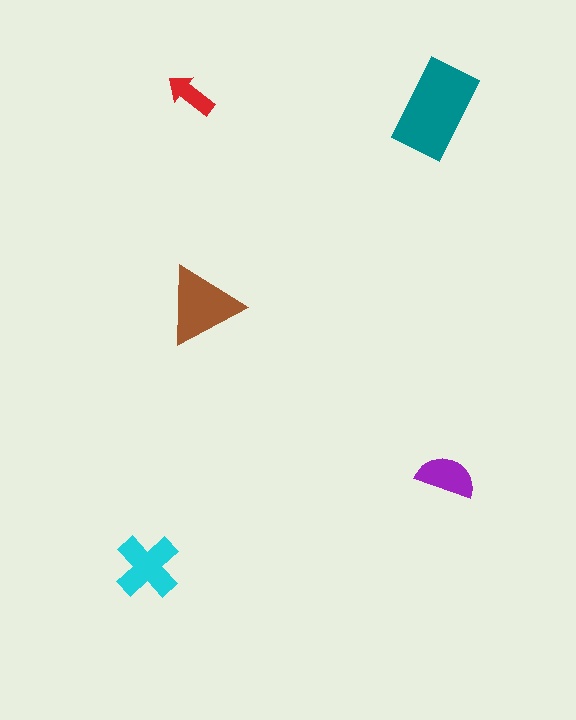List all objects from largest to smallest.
The teal rectangle, the brown triangle, the cyan cross, the purple semicircle, the red arrow.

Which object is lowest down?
The cyan cross is bottommost.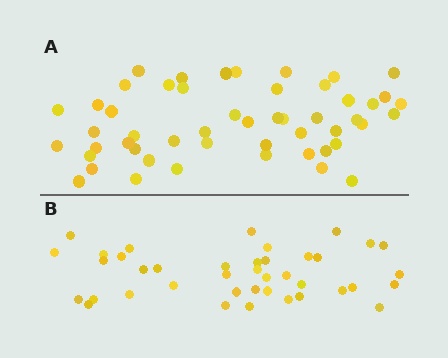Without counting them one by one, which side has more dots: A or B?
Region A (the top region) has more dots.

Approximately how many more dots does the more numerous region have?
Region A has roughly 12 or so more dots than region B.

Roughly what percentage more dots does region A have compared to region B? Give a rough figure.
About 30% more.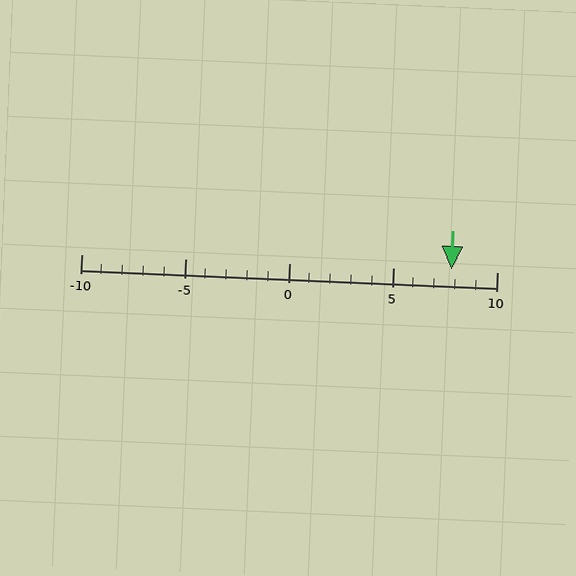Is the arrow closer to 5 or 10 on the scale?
The arrow is closer to 10.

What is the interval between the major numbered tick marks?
The major tick marks are spaced 5 units apart.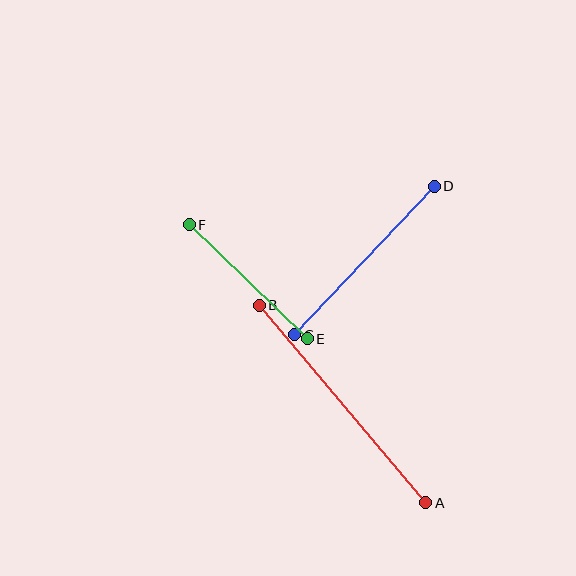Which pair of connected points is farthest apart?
Points A and B are farthest apart.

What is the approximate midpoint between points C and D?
The midpoint is at approximately (364, 261) pixels.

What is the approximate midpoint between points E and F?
The midpoint is at approximately (248, 282) pixels.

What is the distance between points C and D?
The distance is approximately 204 pixels.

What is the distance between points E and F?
The distance is approximately 164 pixels.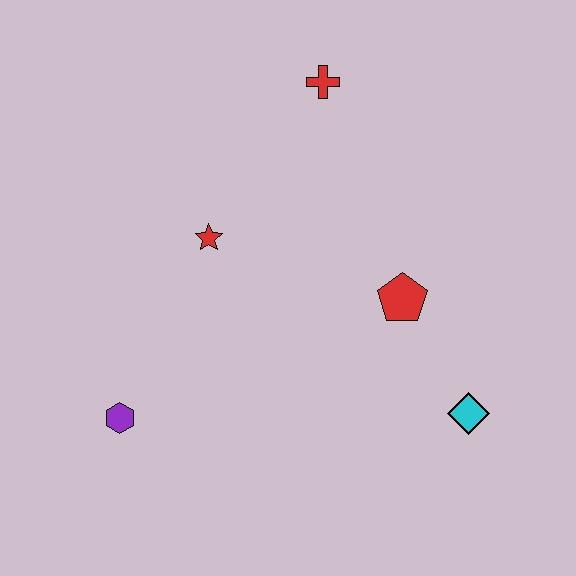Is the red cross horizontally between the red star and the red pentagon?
Yes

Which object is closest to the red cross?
The red star is closest to the red cross.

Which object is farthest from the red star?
The cyan diamond is farthest from the red star.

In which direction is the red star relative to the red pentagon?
The red star is to the left of the red pentagon.